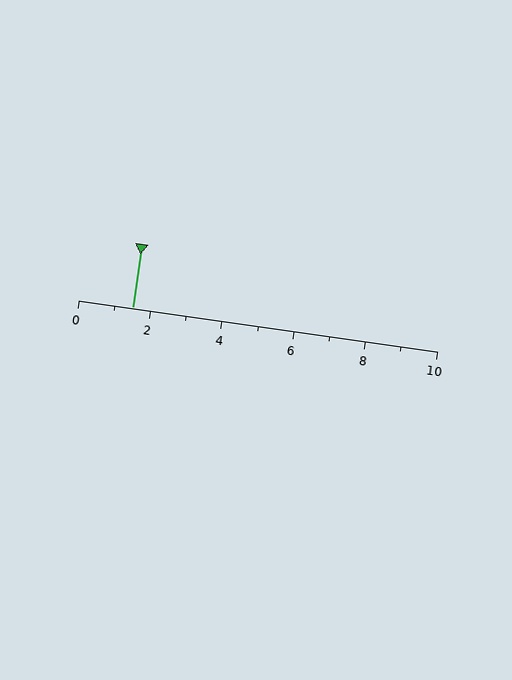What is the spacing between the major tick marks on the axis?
The major ticks are spaced 2 apart.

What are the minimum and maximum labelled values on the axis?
The axis runs from 0 to 10.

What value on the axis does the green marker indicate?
The marker indicates approximately 1.5.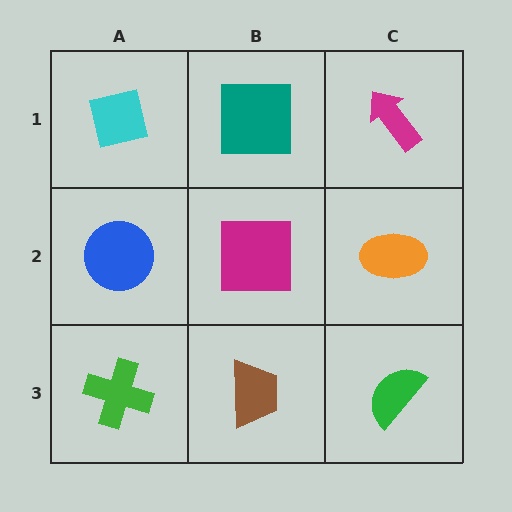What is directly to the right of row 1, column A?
A teal square.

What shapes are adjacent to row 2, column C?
A magenta arrow (row 1, column C), a green semicircle (row 3, column C), a magenta square (row 2, column B).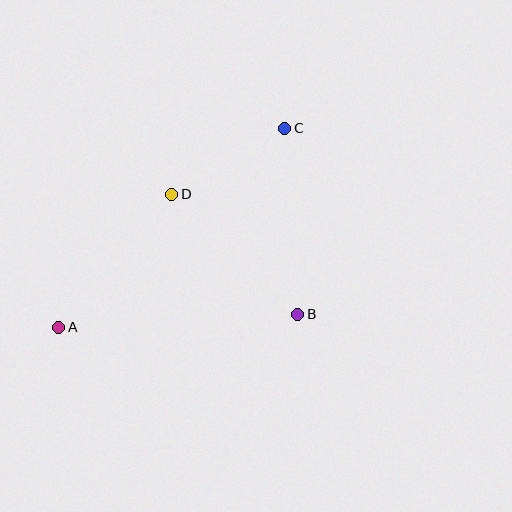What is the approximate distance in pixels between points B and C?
The distance between B and C is approximately 187 pixels.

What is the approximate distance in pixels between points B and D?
The distance between B and D is approximately 174 pixels.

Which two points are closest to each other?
Points C and D are closest to each other.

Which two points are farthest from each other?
Points A and C are farthest from each other.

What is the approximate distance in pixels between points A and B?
The distance between A and B is approximately 239 pixels.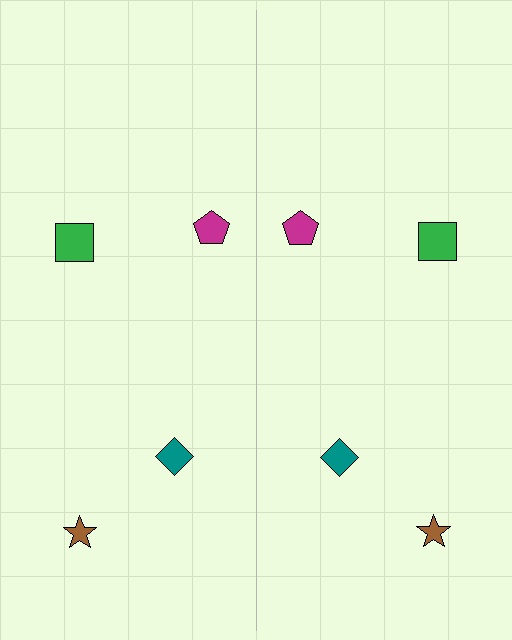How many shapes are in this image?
There are 8 shapes in this image.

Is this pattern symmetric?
Yes, this pattern has bilateral (reflection) symmetry.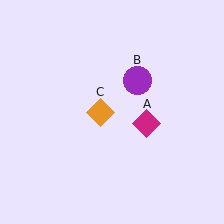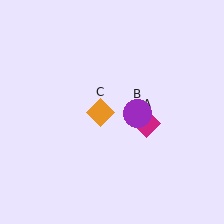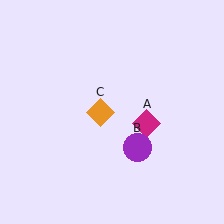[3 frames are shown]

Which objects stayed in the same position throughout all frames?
Magenta diamond (object A) and orange diamond (object C) remained stationary.